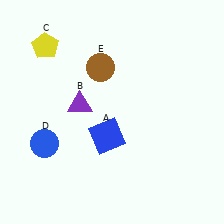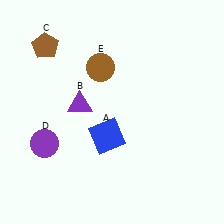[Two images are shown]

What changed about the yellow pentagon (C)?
In Image 1, C is yellow. In Image 2, it changed to brown.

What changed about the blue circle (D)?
In Image 1, D is blue. In Image 2, it changed to purple.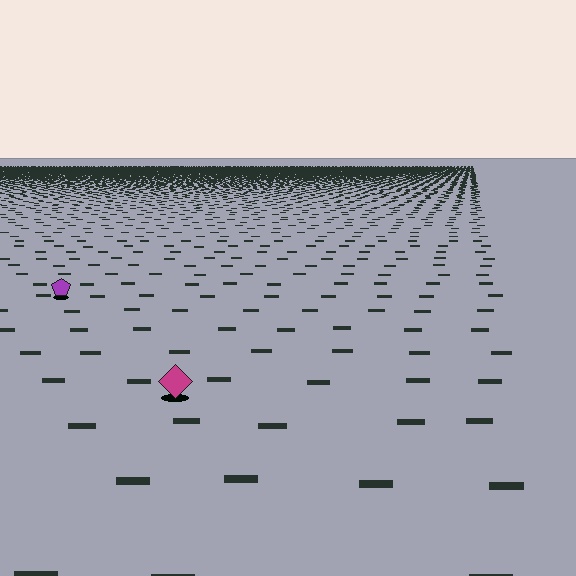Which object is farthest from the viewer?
The purple pentagon is farthest from the viewer. It appears smaller and the ground texture around it is denser.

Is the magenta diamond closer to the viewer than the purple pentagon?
Yes. The magenta diamond is closer — you can tell from the texture gradient: the ground texture is coarser near it.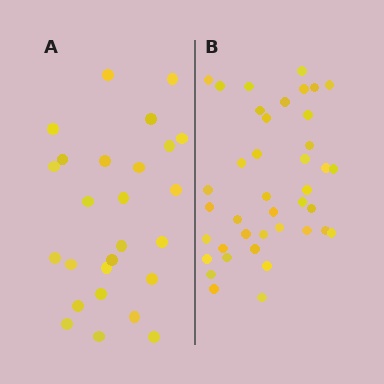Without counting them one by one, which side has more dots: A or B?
Region B (the right region) has more dots.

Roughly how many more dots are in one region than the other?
Region B has approximately 15 more dots than region A.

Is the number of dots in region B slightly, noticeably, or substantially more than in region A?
Region B has substantially more. The ratio is roughly 1.5 to 1.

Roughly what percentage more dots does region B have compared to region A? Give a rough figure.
About 55% more.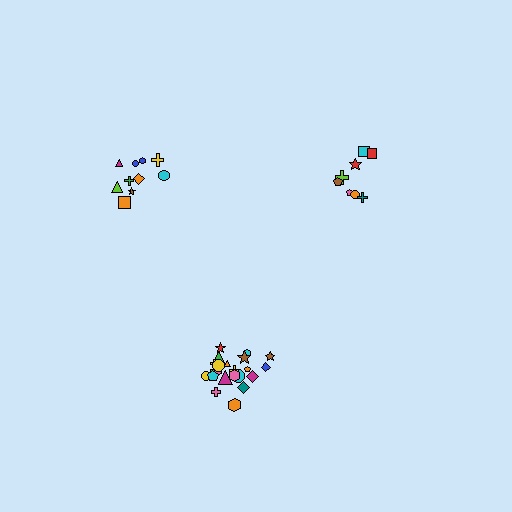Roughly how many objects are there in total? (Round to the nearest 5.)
Roughly 40 objects in total.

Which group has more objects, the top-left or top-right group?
The top-left group.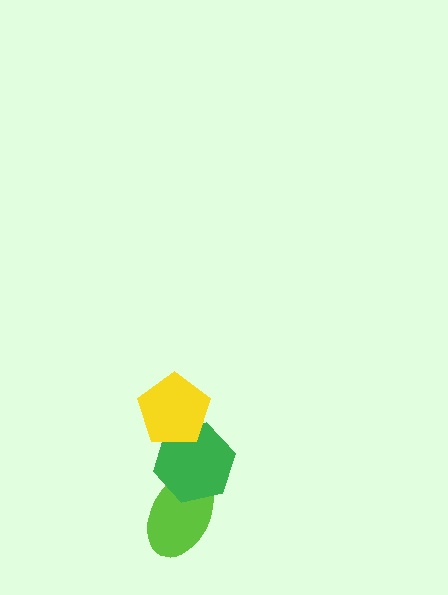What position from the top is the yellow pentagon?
The yellow pentagon is 1st from the top.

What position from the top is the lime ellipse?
The lime ellipse is 3rd from the top.